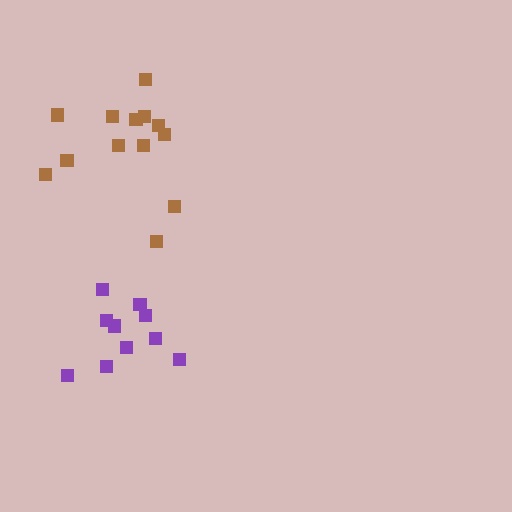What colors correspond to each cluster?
The clusters are colored: purple, brown.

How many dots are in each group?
Group 1: 10 dots, Group 2: 13 dots (23 total).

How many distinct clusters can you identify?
There are 2 distinct clusters.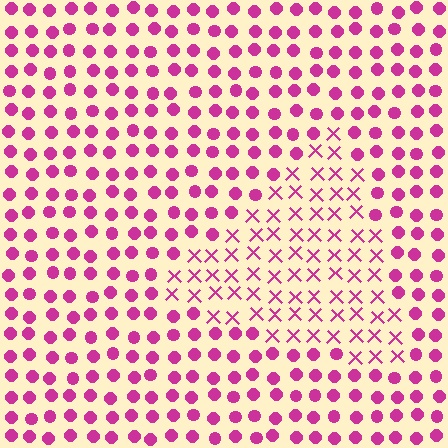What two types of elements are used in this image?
The image uses X marks inside the triangle region and circles outside it.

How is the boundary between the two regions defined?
The boundary is defined by a change in element shape: X marks inside vs. circles outside. All elements share the same color and spacing.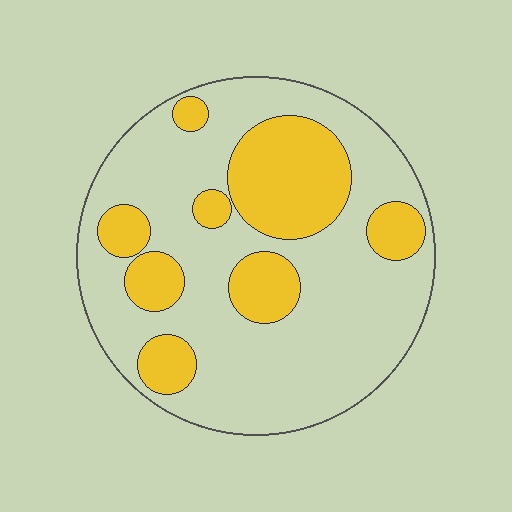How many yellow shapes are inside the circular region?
8.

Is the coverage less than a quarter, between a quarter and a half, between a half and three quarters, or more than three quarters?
Between a quarter and a half.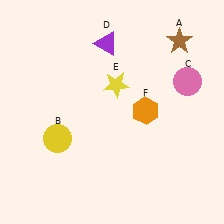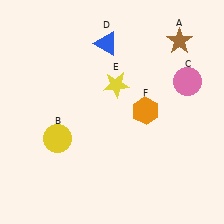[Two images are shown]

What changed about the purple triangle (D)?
In Image 1, D is purple. In Image 2, it changed to blue.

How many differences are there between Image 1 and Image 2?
There is 1 difference between the two images.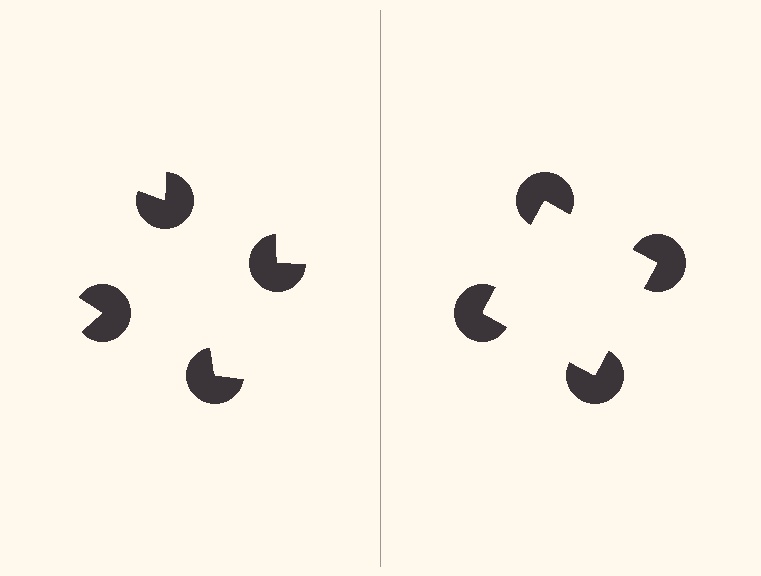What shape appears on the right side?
An illusory square.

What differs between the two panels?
The pac-man discs are positioned identically on both sides; only the wedge orientations differ. On the right they align to a square; on the left they are misaligned.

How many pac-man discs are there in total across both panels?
8 — 4 on each side.